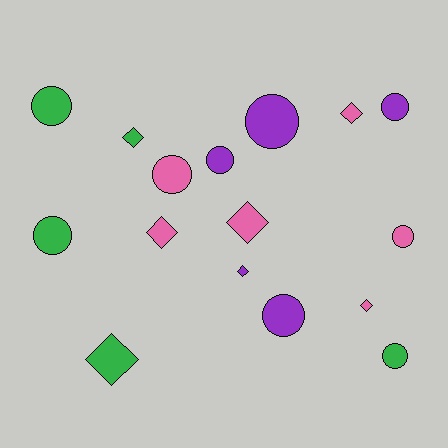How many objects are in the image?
There are 16 objects.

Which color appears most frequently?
Pink, with 6 objects.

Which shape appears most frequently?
Circle, with 9 objects.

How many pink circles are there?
There are 2 pink circles.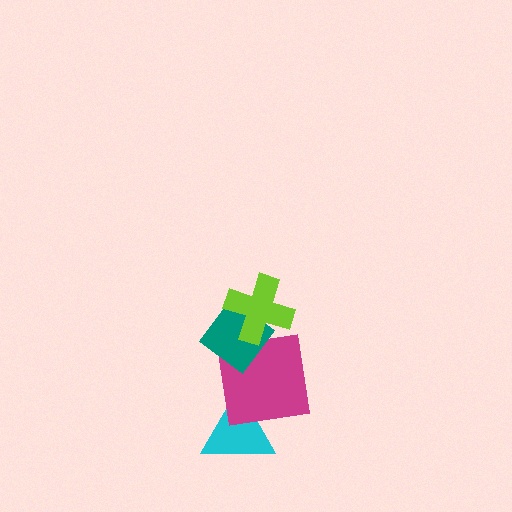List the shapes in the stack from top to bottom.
From top to bottom: the lime cross, the teal diamond, the magenta square, the cyan triangle.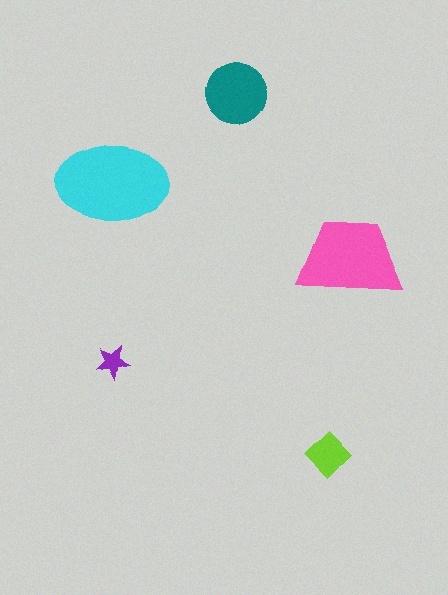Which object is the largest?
The cyan ellipse.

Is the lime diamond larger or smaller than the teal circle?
Smaller.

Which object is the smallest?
The purple star.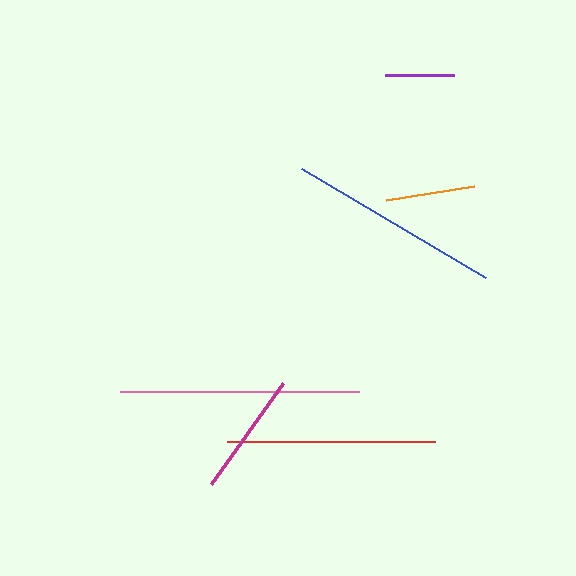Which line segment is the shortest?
The purple line is the shortest at approximately 69 pixels.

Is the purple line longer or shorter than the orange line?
The orange line is longer than the purple line.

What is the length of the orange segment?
The orange segment is approximately 89 pixels long.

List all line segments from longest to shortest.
From longest to shortest: pink, blue, red, magenta, orange, purple.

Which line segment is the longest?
The pink line is the longest at approximately 238 pixels.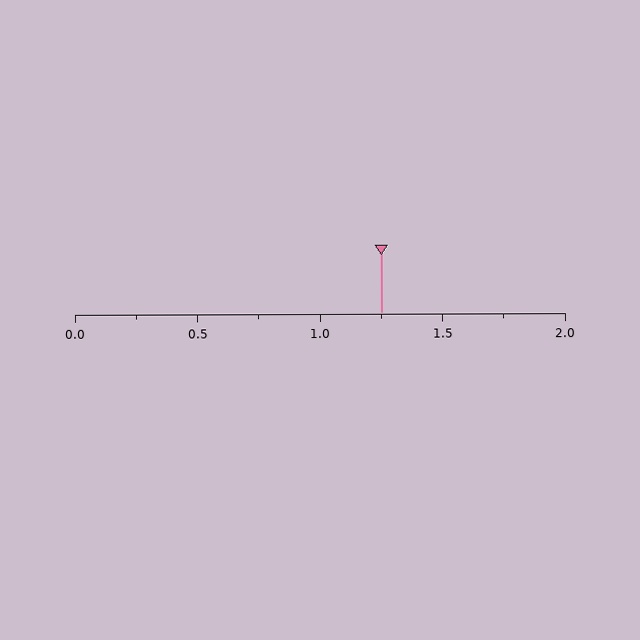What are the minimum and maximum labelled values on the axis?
The axis runs from 0.0 to 2.0.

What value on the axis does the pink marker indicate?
The marker indicates approximately 1.25.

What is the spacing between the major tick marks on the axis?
The major ticks are spaced 0.5 apart.